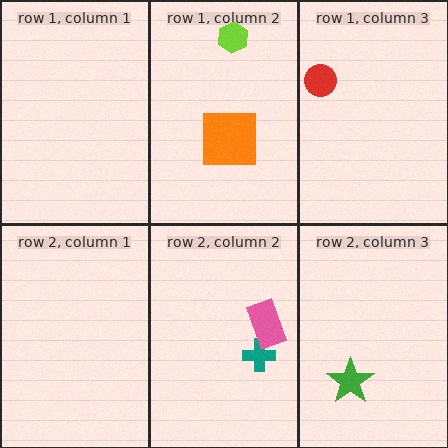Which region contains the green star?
The row 2, column 3 region.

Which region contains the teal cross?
The row 2, column 2 region.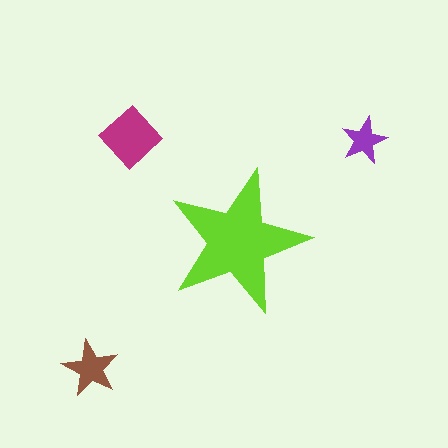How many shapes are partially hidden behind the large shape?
0 shapes are partially hidden.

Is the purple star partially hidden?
No, the purple star is fully visible.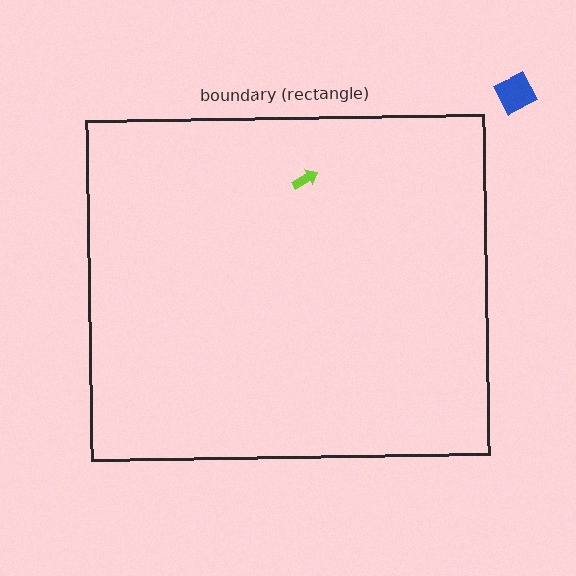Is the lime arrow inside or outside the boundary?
Inside.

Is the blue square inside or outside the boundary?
Outside.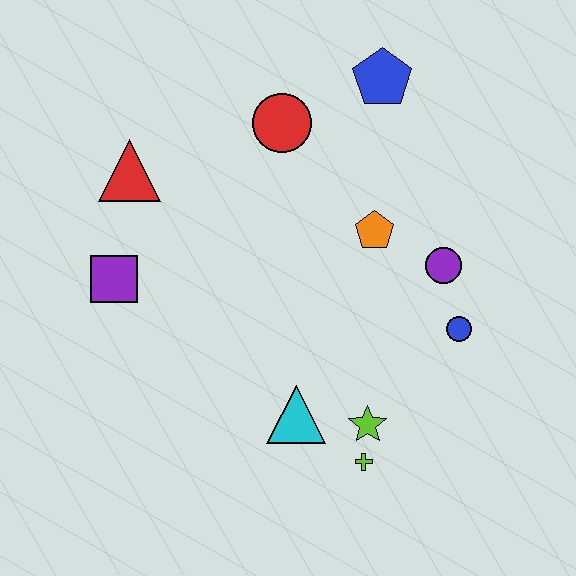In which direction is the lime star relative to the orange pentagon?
The lime star is below the orange pentagon.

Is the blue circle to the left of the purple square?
No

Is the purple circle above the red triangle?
No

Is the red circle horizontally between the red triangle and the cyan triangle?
Yes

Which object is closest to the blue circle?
The purple circle is closest to the blue circle.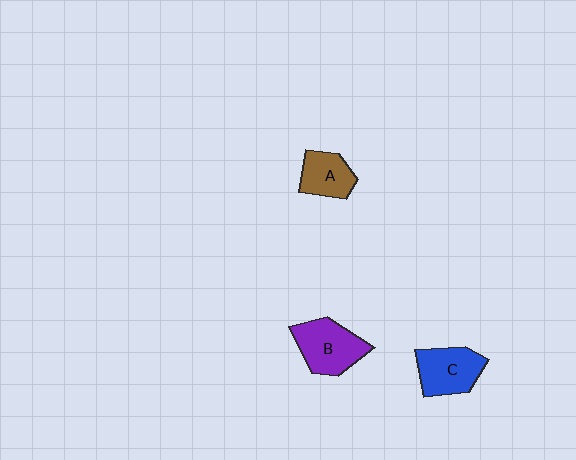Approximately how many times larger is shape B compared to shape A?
Approximately 1.4 times.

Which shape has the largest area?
Shape B (purple).